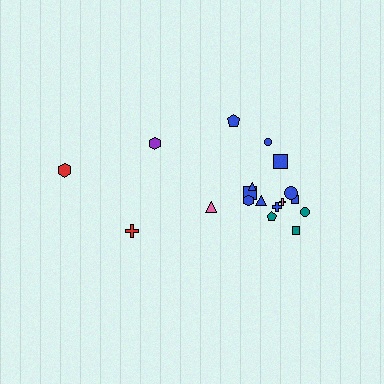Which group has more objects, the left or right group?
The right group.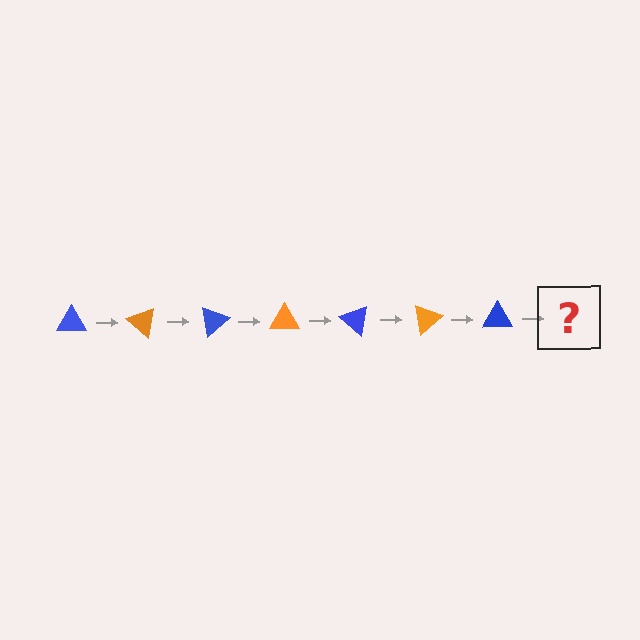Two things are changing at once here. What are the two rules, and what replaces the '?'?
The two rules are that it rotates 40 degrees each step and the color cycles through blue and orange. The '?' should be an orange triangle, rotated 280 degrees from the start.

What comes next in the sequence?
The next element should be an orange triangle, rotated 280 degrees from the start.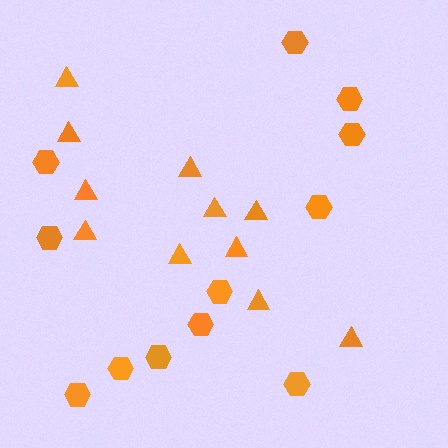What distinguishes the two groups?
There are 2 groups: one group of triangles (11) and one group of hexagons (12).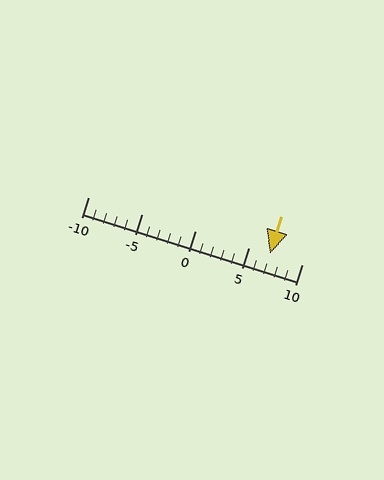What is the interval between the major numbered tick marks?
The major tick marks are spaced 5 units apart.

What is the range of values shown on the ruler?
The ruler shows values from -10 to 10.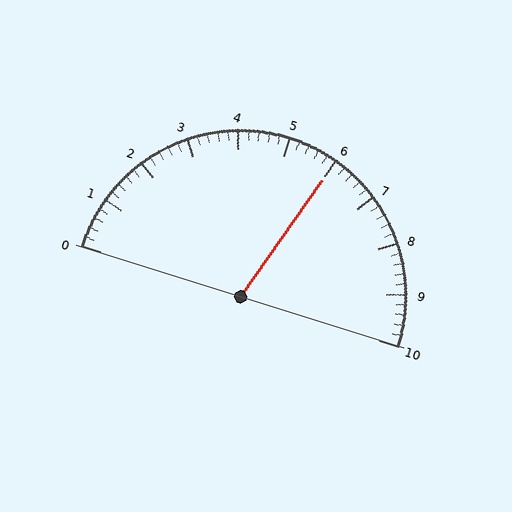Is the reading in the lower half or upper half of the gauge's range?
The reading is in the upper half of the range (0 to 10).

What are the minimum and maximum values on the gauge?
The gauge ranges from 0 to 10.